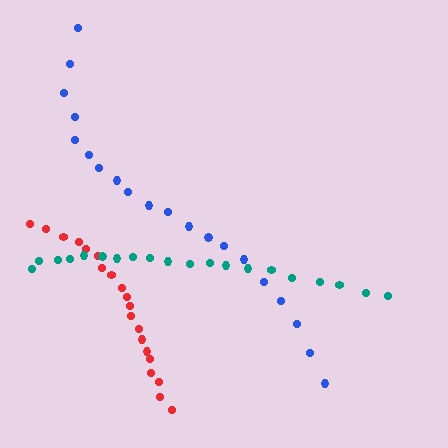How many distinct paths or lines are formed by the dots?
There are 3 distinct paths.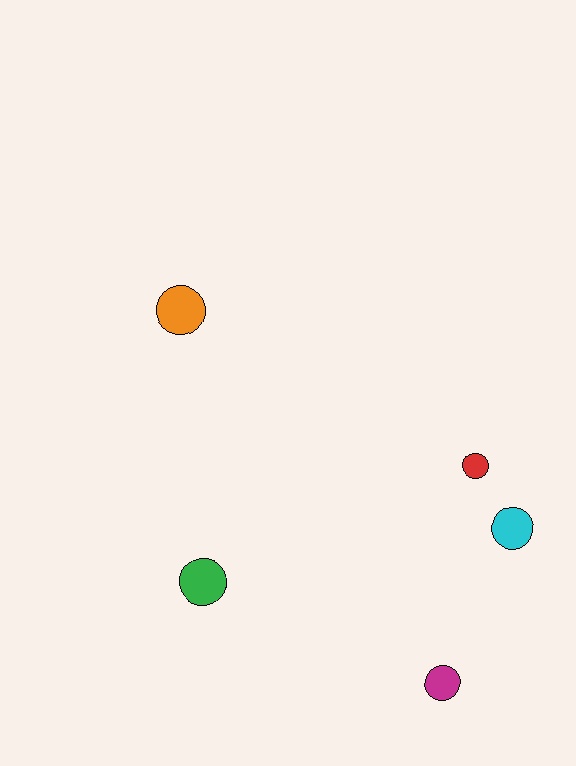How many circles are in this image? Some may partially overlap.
There are 5 circles.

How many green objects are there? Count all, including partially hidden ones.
There is 1 green object.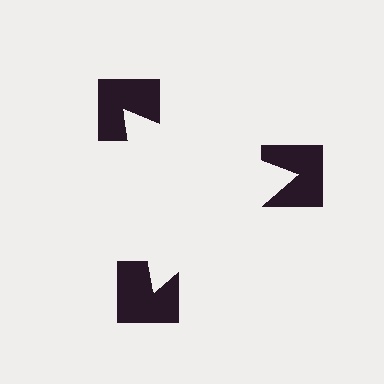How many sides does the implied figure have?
3 sides.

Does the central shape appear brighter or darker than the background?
It typically appears slightly brighter than the background, even though no actual brightness change is drawn.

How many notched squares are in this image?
There are 3 — one at each vertex of the illusory triangle.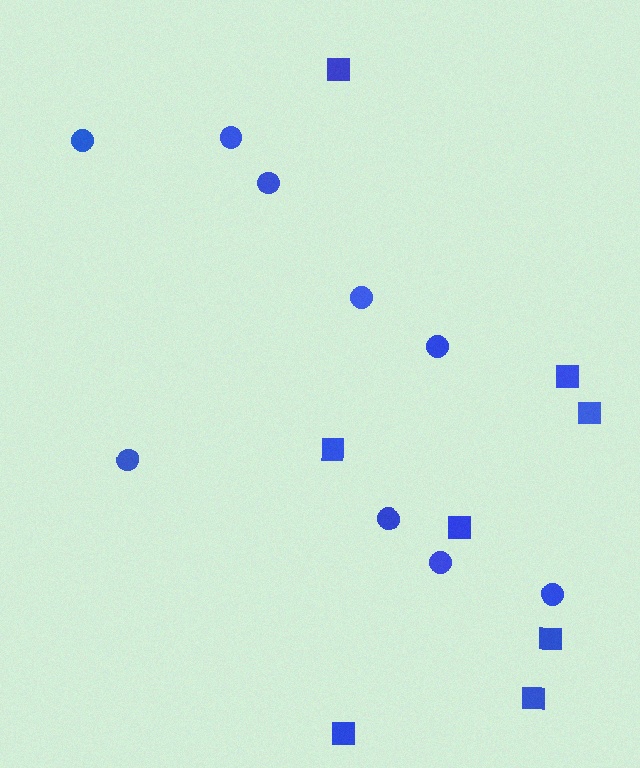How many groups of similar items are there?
There are 2 groups: one group of squares (8) and one group of circles (9).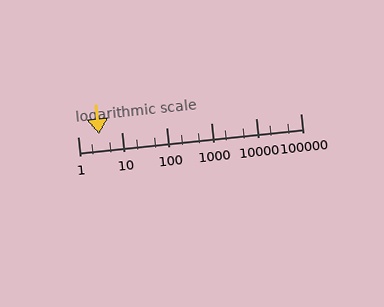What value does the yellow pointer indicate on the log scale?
The pointer indicates approximately 3.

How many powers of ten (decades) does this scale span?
The scale spans 5 decades, from 1 to 100000.